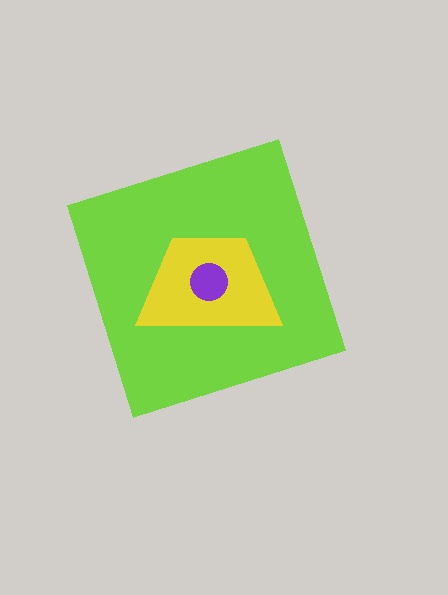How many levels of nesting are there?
3.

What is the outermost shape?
The lime diamond.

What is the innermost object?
The purple circle.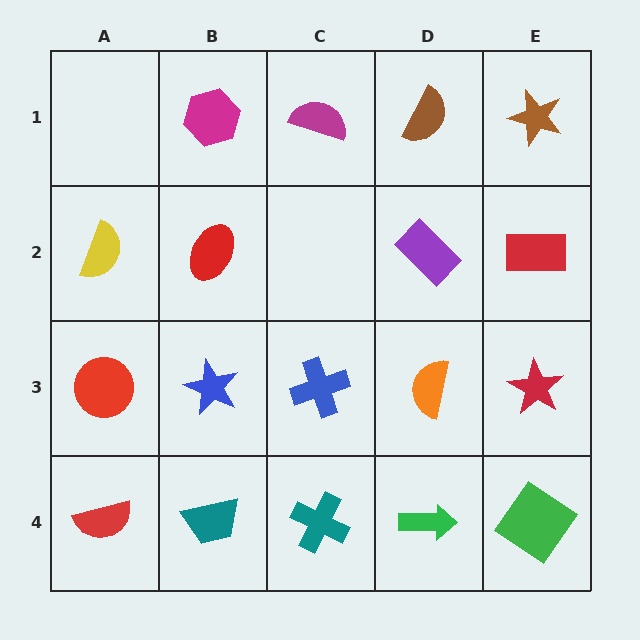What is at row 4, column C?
A teal cross.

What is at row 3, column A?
A red circle.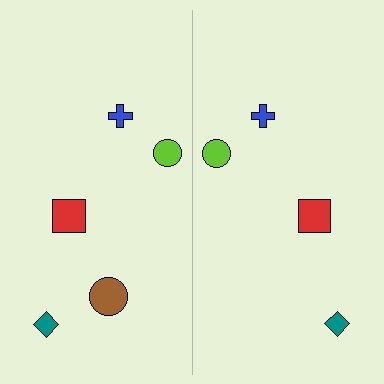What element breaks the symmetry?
A brown circle is missing from the right side.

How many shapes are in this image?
There are 9 shapes in this image.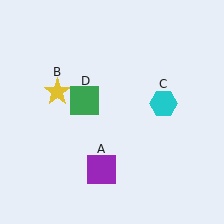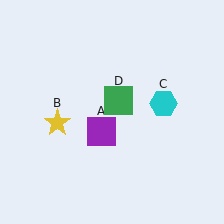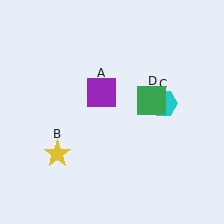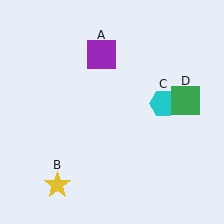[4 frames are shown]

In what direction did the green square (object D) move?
The green square (object D) moved right.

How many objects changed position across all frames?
3 objects changed position: purple square (object A), yellow star (object B), green square (object D).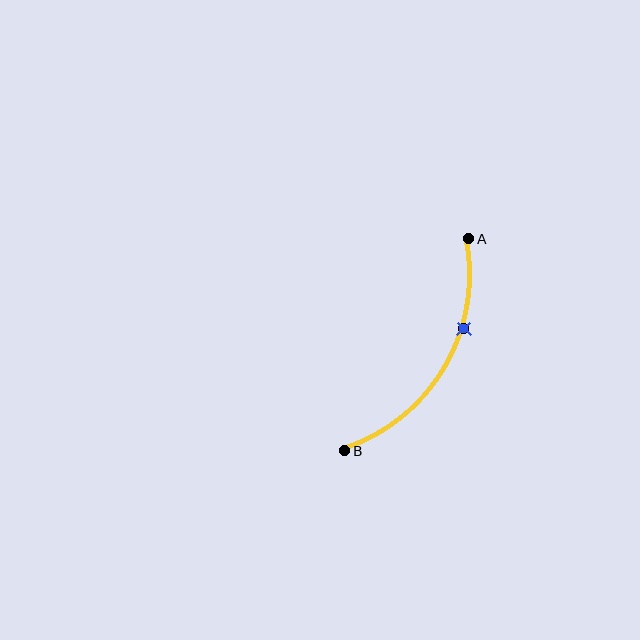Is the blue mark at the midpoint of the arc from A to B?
No. The blue mark lies on the arc but is closer to endpoint A. The arc midpoint would be at the point on the curve equidistant along the arc from both A and B.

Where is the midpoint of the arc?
The arc midpoint is the point on the curve farthest from the straight line joining A and B. It sits to the right of that line.